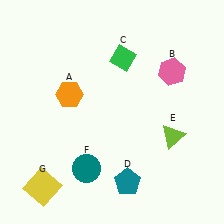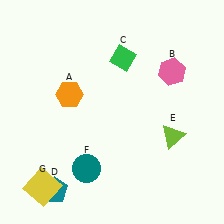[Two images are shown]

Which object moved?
The teal pentagon (D) moved left.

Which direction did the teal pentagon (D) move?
The teal pentagon (D) moved left.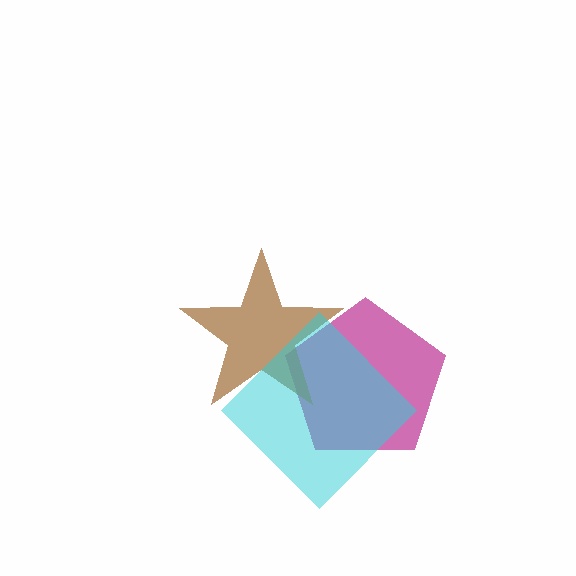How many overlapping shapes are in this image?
There are 3 overlapping shapes in the image.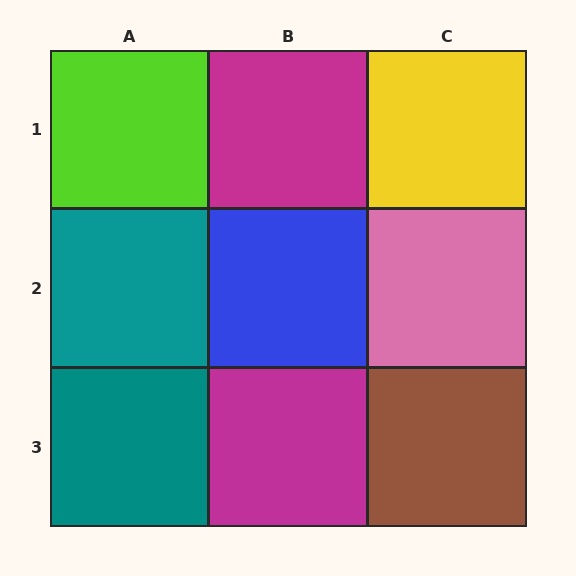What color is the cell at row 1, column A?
Lime.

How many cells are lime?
1 cell is lime.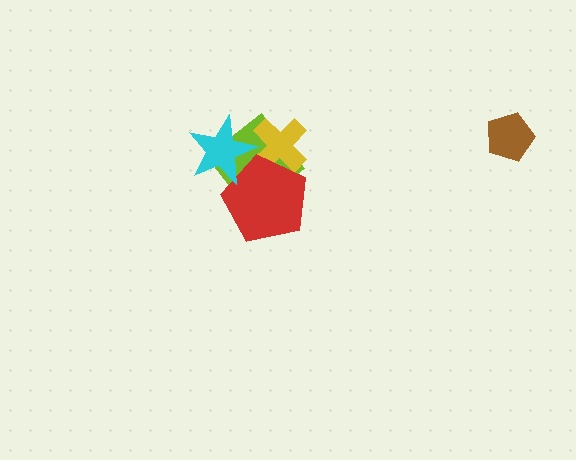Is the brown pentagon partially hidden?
No, no other shape covers it.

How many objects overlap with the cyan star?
3 objects overlap with the cyan star.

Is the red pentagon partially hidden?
Yes, it is partially covered by another shape.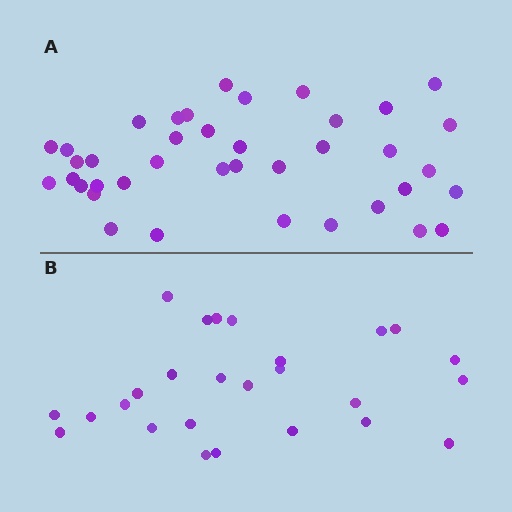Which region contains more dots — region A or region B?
Region A (the top region) has more dots.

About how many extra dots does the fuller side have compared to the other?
Region A has approximately 15 more dots than region B.